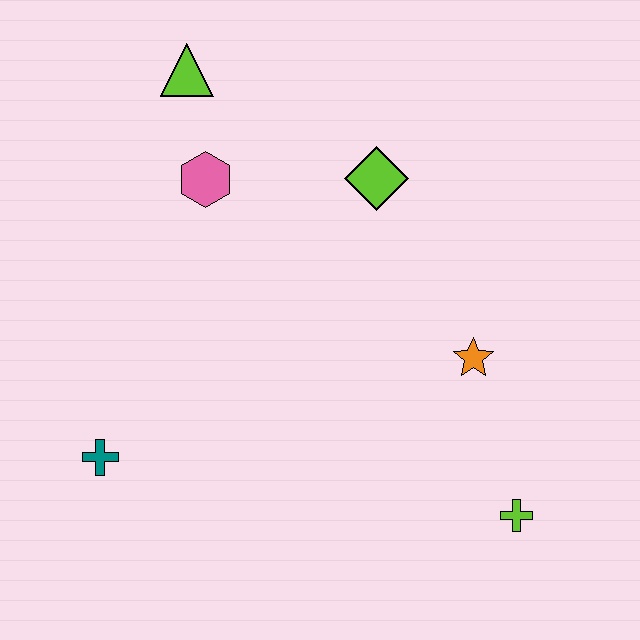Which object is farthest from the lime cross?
The lime triangle is farthest from the lime cross.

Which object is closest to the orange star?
The lime cross is closest to the orange star.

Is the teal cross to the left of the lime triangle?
Yes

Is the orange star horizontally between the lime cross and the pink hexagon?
Yes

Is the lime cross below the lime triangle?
Yes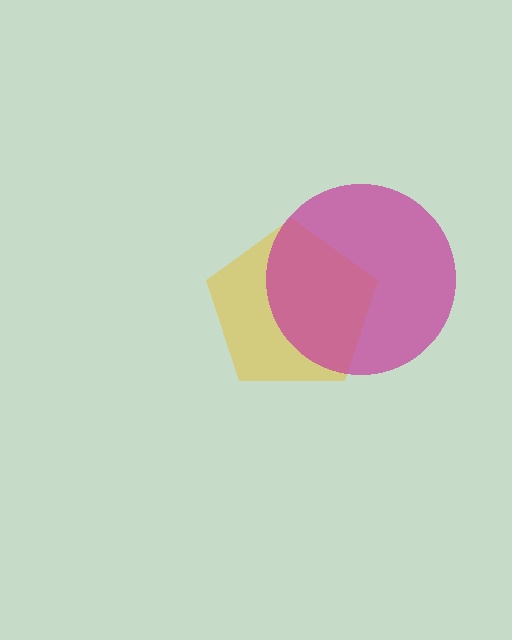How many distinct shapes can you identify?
There are 2 distinct shapes: a yellow pentagon, a magenta circle.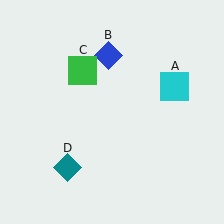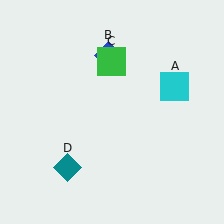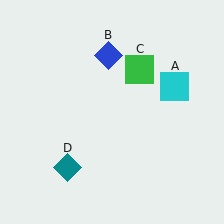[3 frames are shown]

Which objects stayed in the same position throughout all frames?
Cyan square (object A) and blue diamond (object B) and teal diamond (object D) remained stationary.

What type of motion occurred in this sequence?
The green square (object C) rotated clockwise around the center of the scene.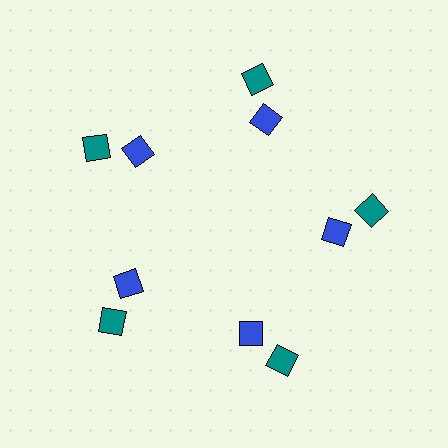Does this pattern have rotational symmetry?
Yes, this pattern has 5-fold rotational symmetry. It looks the same after rotating 72 degrees around the center.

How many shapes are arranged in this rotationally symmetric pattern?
There are 10 shapes, arranged in 5 groups of 2.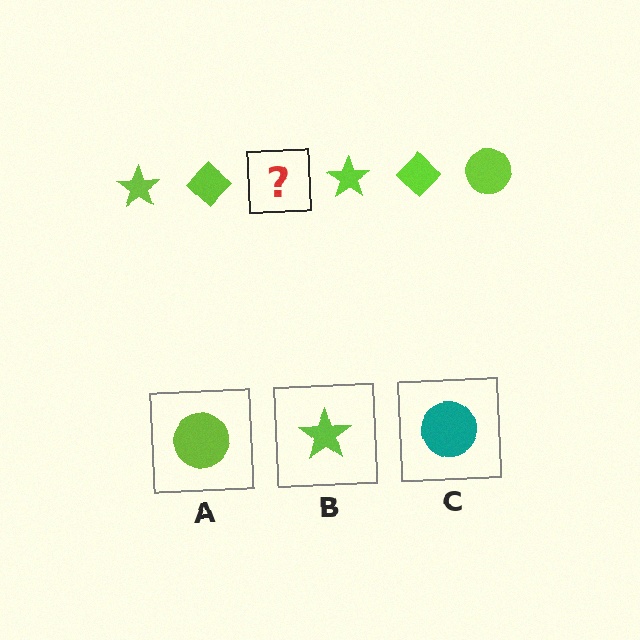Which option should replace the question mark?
Option A.